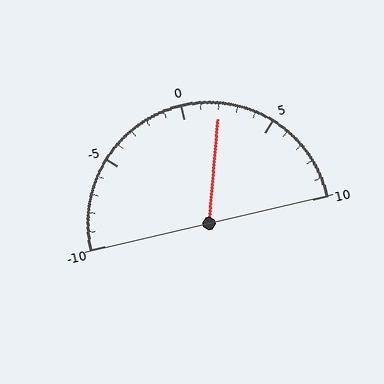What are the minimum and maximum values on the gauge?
The gauge ranges from -10 to 10.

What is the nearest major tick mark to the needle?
The nearest major tick mark is 0.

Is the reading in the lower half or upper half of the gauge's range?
The reading is in the upper half of the range (-10 to 10).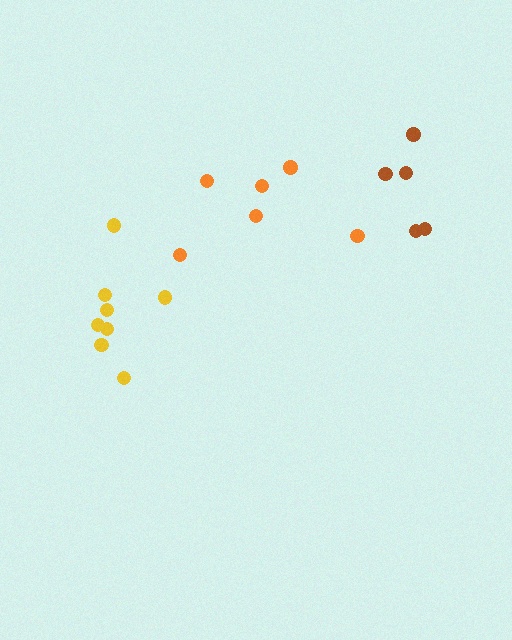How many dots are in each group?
Group 1: 5 dots, Group 2: 6 dots, Group 3: 8 dots (19 total).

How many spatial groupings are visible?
There are 3 spatial groupings.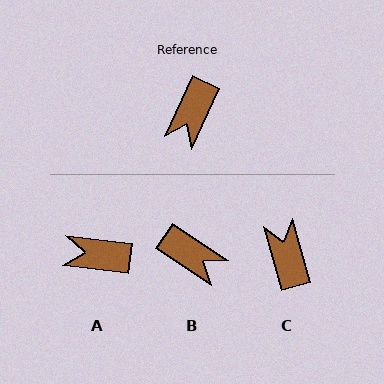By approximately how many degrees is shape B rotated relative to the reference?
Approximately 81 degrees counter-clockwise.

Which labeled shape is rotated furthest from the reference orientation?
C, about 140 degrees away.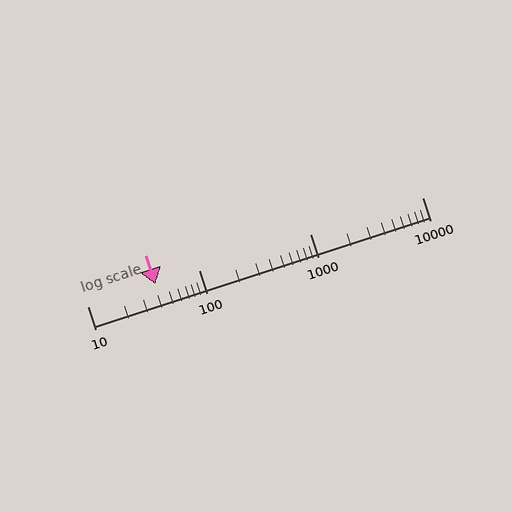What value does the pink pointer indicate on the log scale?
The pointer indicates approximately 41.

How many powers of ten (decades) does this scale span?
The scale spans 3 decades, from 10 to 10000.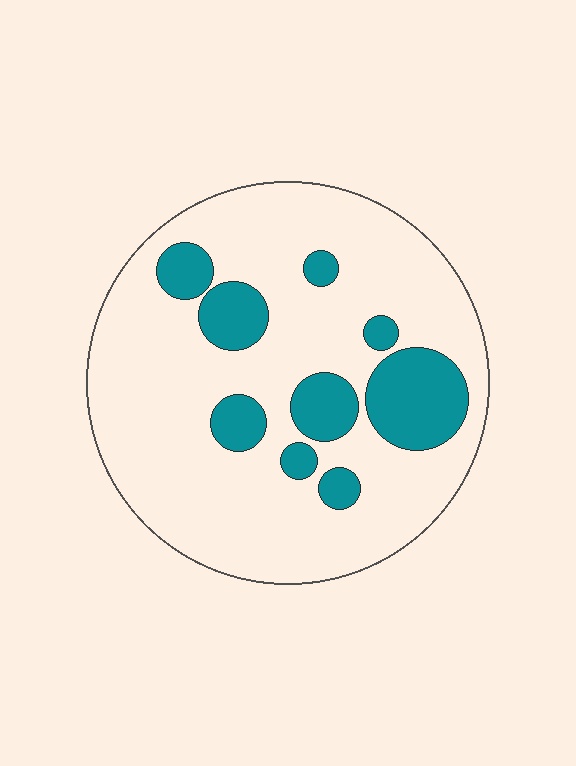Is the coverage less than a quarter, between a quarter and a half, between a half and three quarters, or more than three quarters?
Less than a quarter.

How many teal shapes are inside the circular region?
9.